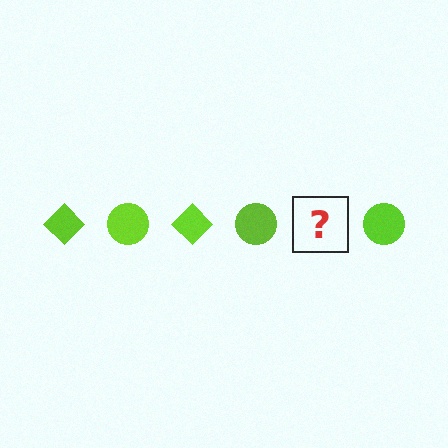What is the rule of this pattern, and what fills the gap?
The rule is that the pattern cycles through diamond, circle shapes in lime. The gap should be filled with a lime diamond.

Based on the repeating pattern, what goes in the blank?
The blank should be a lime diamond.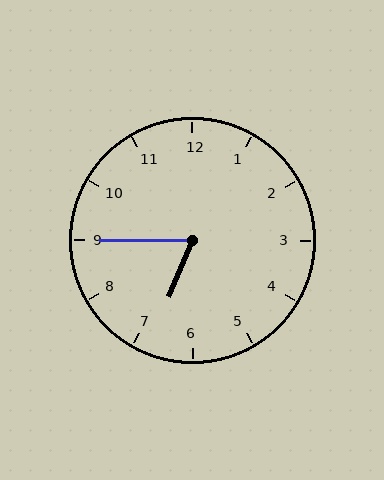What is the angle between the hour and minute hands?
Approximately 68 degrees.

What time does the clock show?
6:45.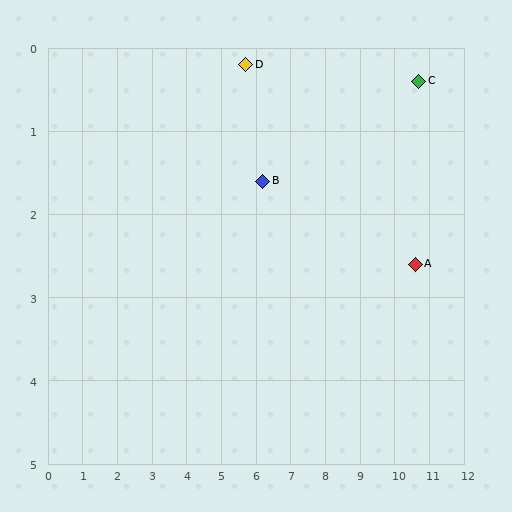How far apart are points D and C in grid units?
Points D and C are about 5.0 grid units apart.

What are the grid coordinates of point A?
Point A is at approximately (10.6, 2.6).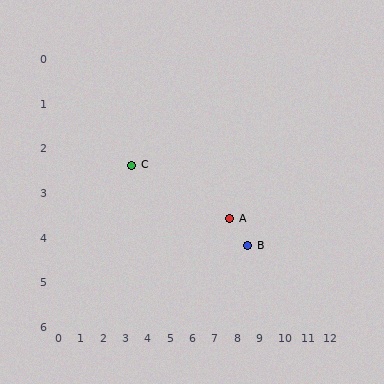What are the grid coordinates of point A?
Point A is at approximately (7.7, 3.6).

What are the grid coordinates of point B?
Point B is at approximately (8.5, 4.2).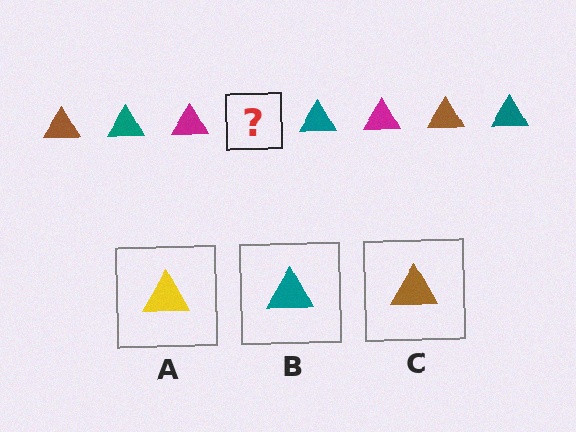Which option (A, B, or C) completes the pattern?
C.